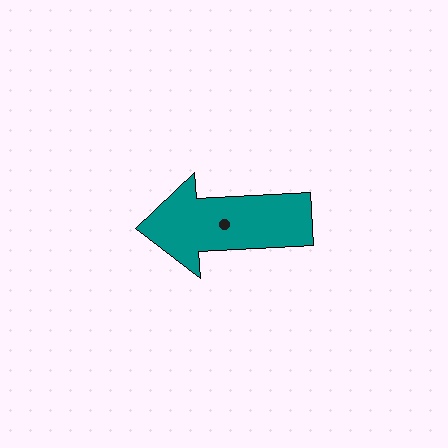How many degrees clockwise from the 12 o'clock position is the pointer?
Approximately 267 degrees.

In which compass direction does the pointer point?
West.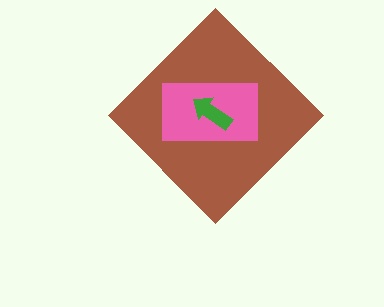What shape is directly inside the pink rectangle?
The green arrow.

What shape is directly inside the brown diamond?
The pink rectangle.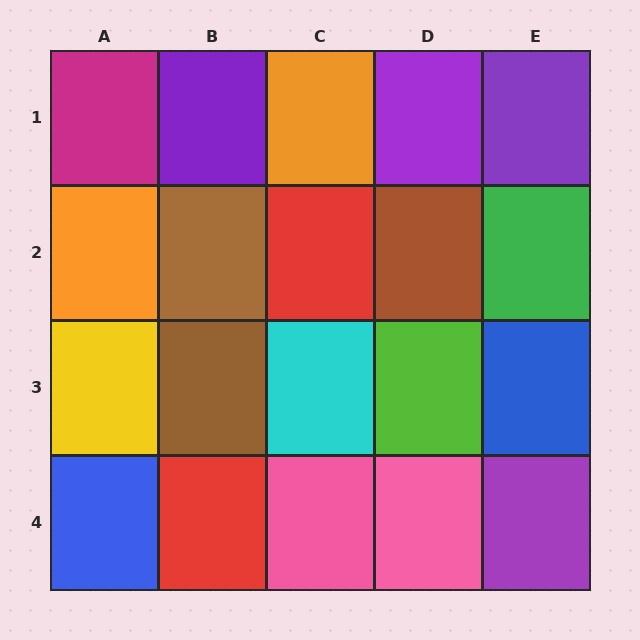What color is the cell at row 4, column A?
Blue.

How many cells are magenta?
1 cell is magenta.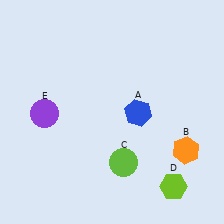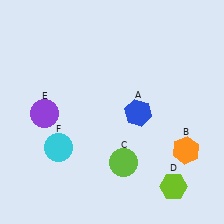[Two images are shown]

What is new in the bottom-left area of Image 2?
A cyan circle (F) was added in the bottom-left area of Image 2.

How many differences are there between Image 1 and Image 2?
There is 1 difference between the two images.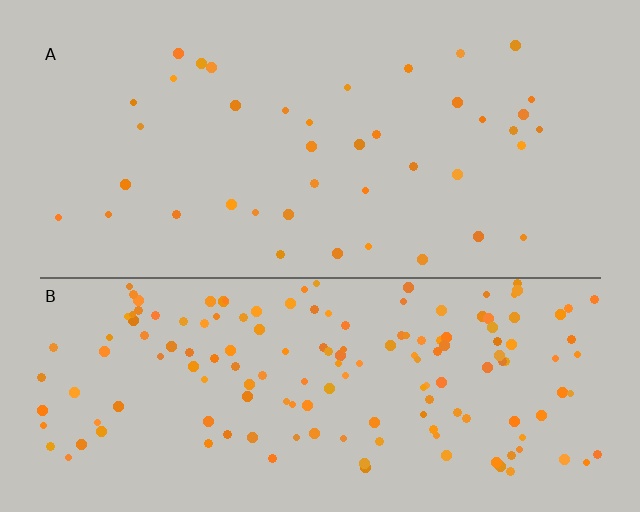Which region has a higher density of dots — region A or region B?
B (the bottom).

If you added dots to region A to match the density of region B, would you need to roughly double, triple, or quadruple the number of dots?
Approximately quadruple.